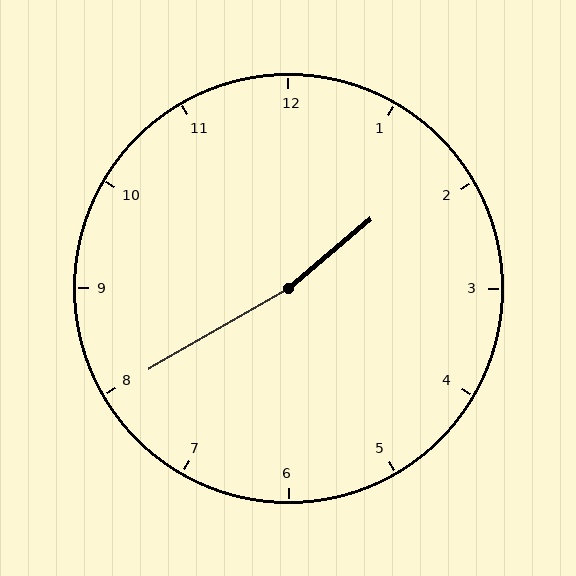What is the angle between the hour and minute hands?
Approximately 170 degrees.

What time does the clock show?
1:40.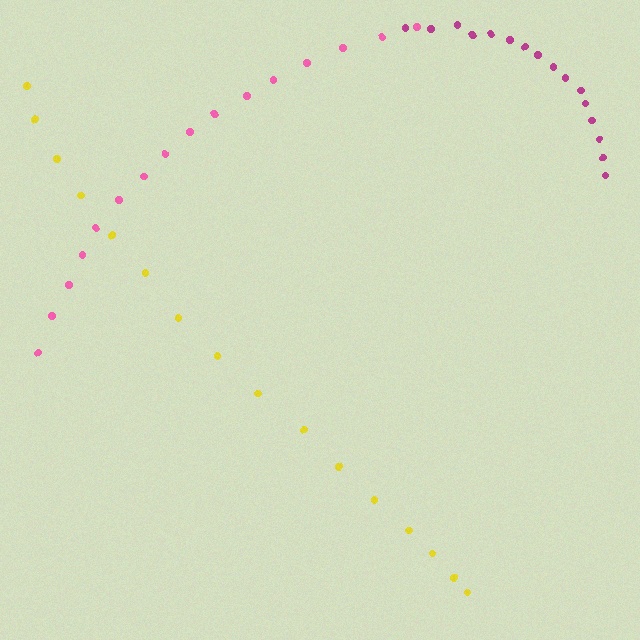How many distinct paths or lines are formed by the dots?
There are 3 distinct paths.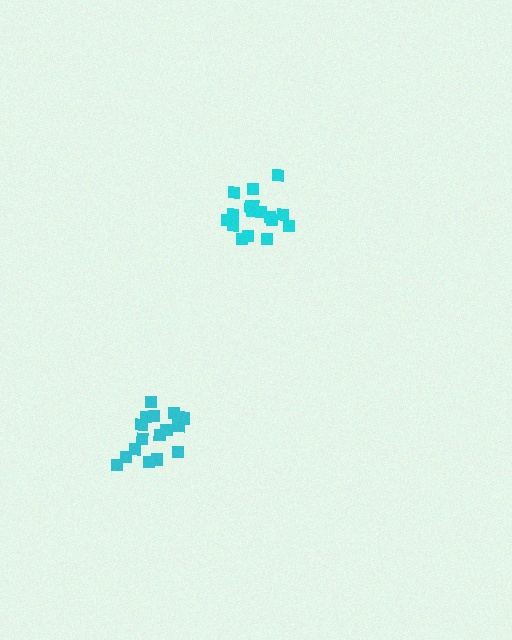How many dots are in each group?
Group 1: 17 dots, Group 2: 18 dots (35 total).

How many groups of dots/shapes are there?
There are 2 groups.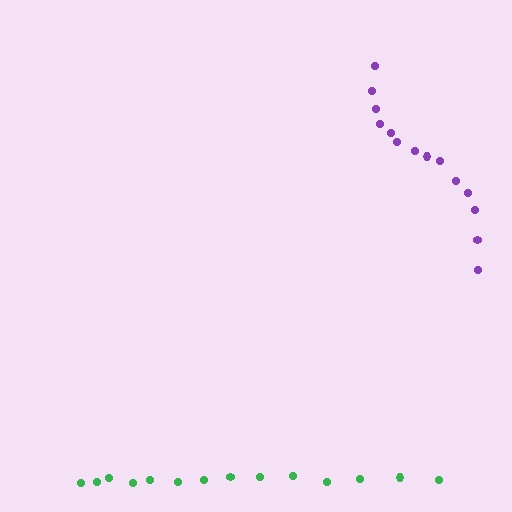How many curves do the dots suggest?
There are 2 distinct paths.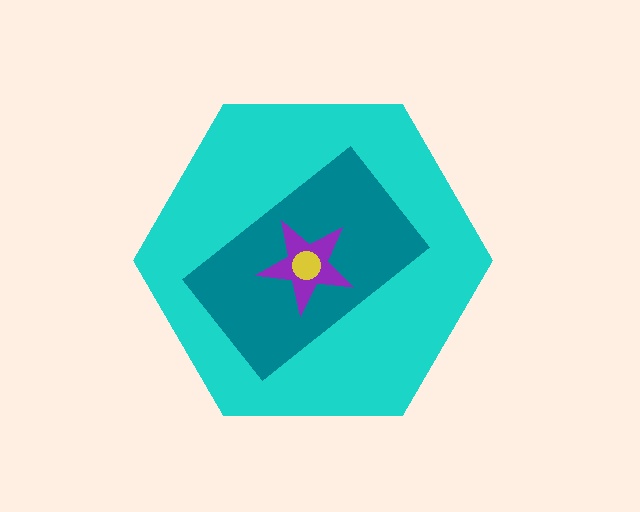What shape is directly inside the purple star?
The yellow circle.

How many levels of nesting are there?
4.